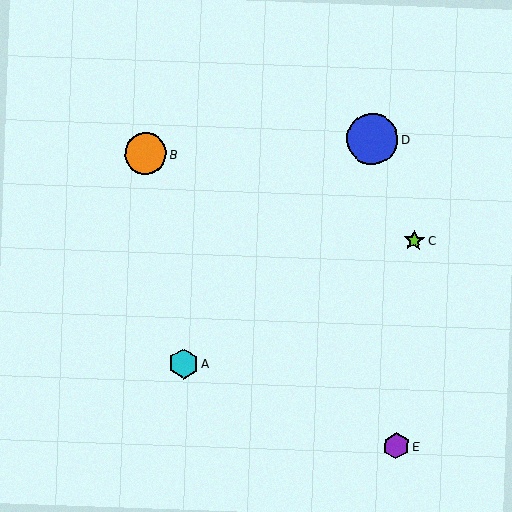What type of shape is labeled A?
Shape A is a cyan hexagon.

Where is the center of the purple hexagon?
The center of the purple hexagon is at (396, 446).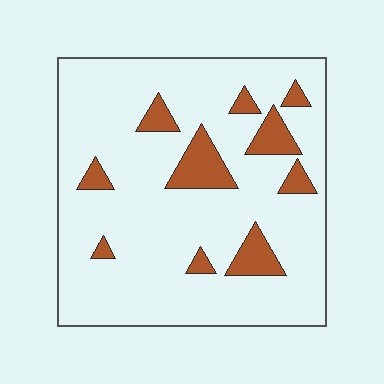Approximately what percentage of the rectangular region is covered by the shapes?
Approximately 15%.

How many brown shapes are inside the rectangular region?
10.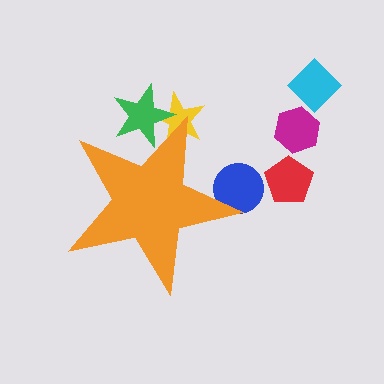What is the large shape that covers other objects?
An orange star.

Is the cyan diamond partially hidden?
No, the cyan diamond is fully visible.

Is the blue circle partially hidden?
Yes, the blue circle is partially hidden behind the orange star.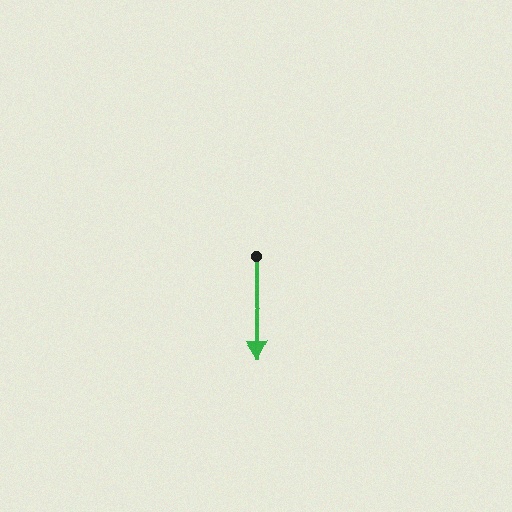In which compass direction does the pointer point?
South.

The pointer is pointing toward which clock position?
Roughly 6 o'clock.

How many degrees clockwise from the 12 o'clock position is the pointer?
Approximately 178 degrees.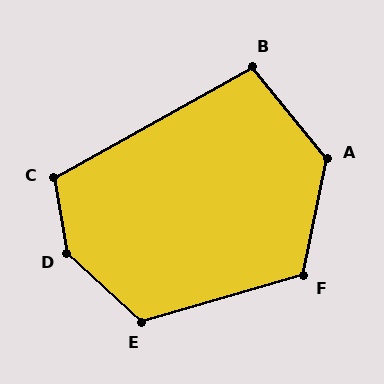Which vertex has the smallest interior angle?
B, at approximately 100 degrees.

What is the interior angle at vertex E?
Approximately 121 degrees (obtuse).